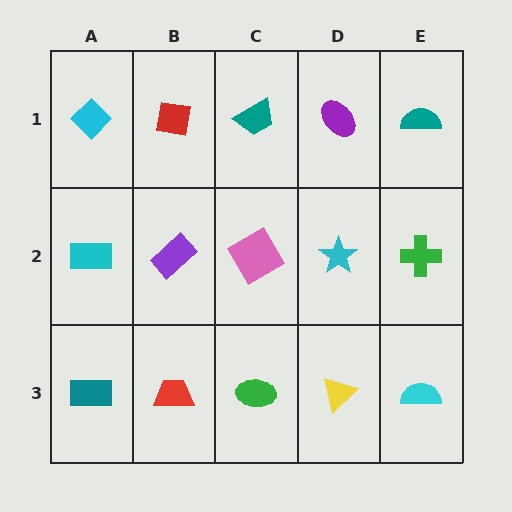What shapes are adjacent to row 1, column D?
A cyan star (row 2, column D), a teal trapezoid (row 1, column C), a teal semicircle (row 1, column E).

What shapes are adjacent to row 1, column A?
A cyan rectangle (row 2, column A), a red square (row 1, column B).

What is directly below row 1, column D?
A cyan star.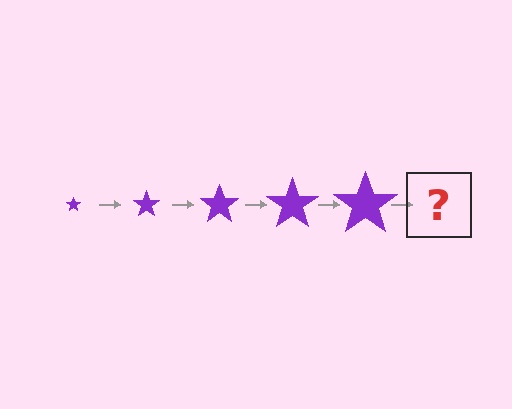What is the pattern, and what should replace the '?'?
The pattern is that the star gets progressively larger each step. The '?' should be a purple star, larger than the previous one.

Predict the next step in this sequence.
The next step is a purple star, larger than the previous one.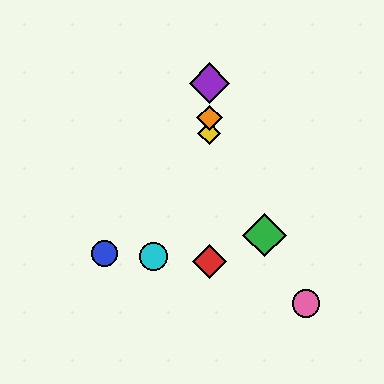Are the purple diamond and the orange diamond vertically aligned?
Yes, both are at x≈209.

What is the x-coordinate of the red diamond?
The red diamond is at x≈209.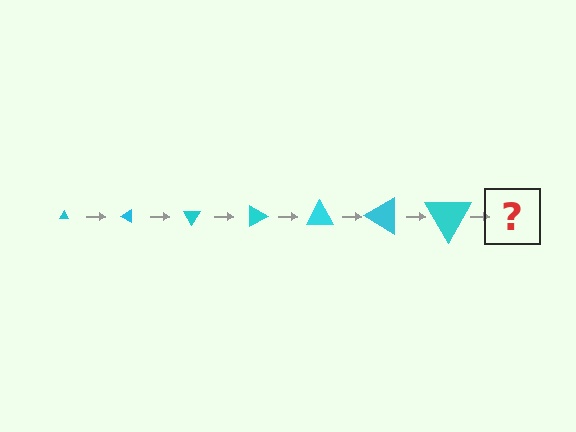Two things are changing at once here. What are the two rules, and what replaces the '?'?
The two rules are that the triangle grows larger each step and it rotates 30 degrees each step. The '?' should be a triangle, larger than the previous one and rotated 210 degrees from the start.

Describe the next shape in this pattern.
It should be a triangle, larger than the previous one and rotated 210 degrees from the start.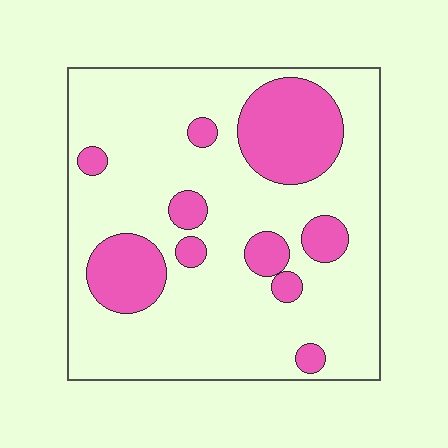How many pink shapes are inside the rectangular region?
10.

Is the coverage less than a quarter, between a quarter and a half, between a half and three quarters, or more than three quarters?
Less than a quarter.